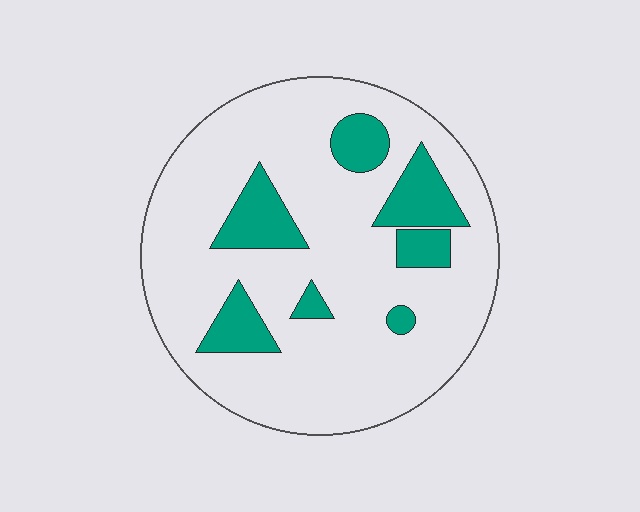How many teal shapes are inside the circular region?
7.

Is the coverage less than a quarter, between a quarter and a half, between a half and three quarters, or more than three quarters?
Less than a quarter.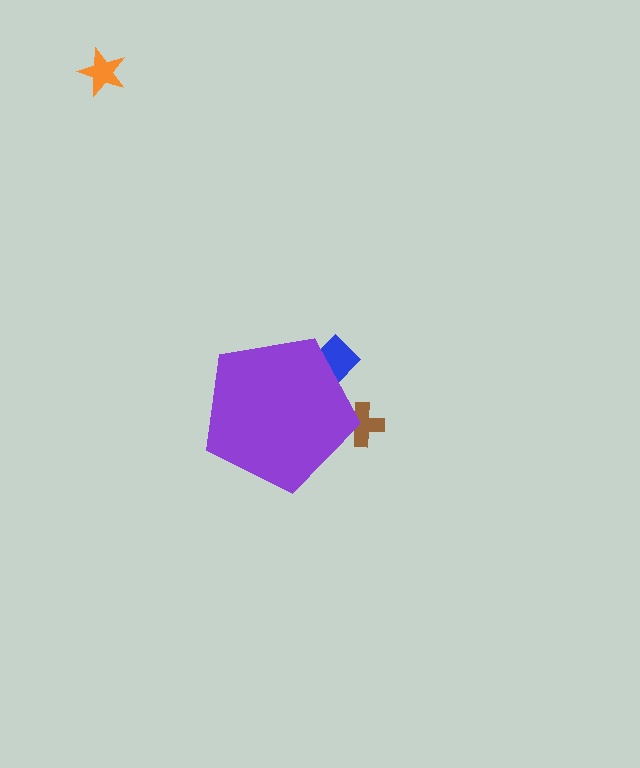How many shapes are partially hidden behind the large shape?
2 shapes are partially hidden.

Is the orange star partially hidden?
No, the orange star is fully visible.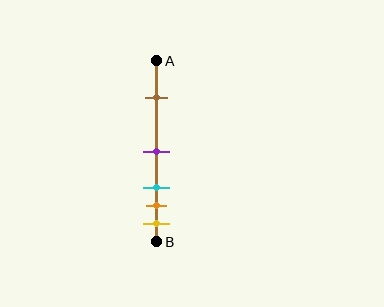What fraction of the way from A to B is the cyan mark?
The cyan mark is approximately 70% (0.7) of the way from A to B.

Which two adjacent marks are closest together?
The orange and yellow marks are the closest adjacent pair.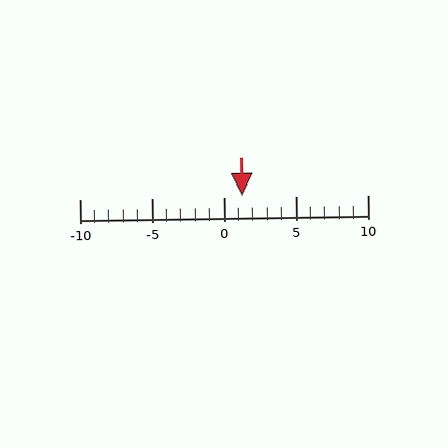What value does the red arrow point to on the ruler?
The red arrow points to approximately 1.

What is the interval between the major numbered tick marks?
The major tick marks are spaced 5 units apart.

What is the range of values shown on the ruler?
The ruler shows values from -10 to 10.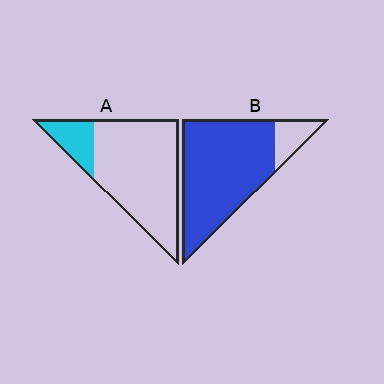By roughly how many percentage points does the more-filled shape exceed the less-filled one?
By roughly 70 percentage points (B over A).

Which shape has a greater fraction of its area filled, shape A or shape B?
Shape B.